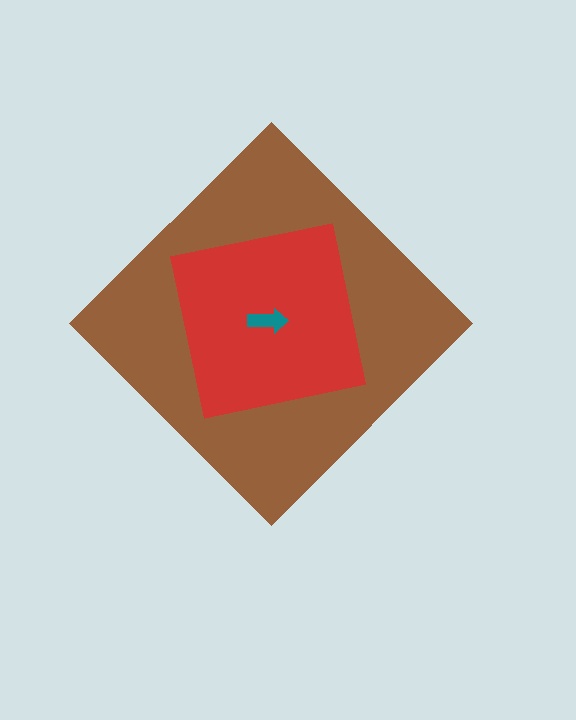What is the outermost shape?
The brown diamond.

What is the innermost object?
The teal arrow.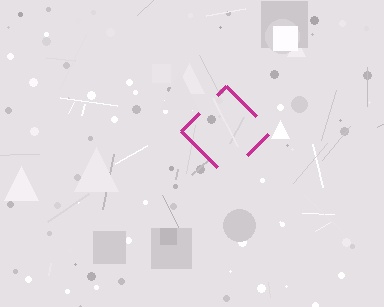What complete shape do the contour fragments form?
The contour fragments form a diamond.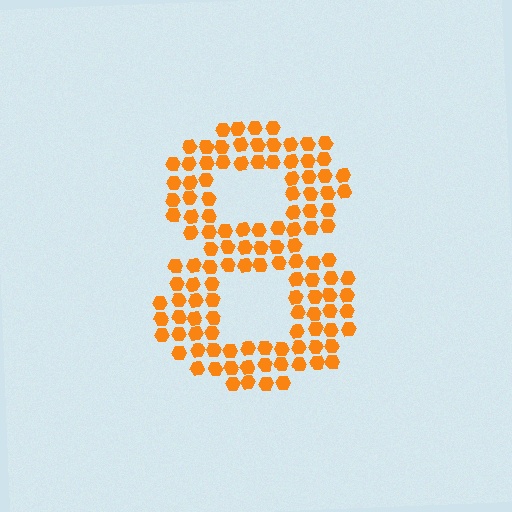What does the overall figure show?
The overall figure shows the digit 8.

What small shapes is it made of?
It is made of small hexagons.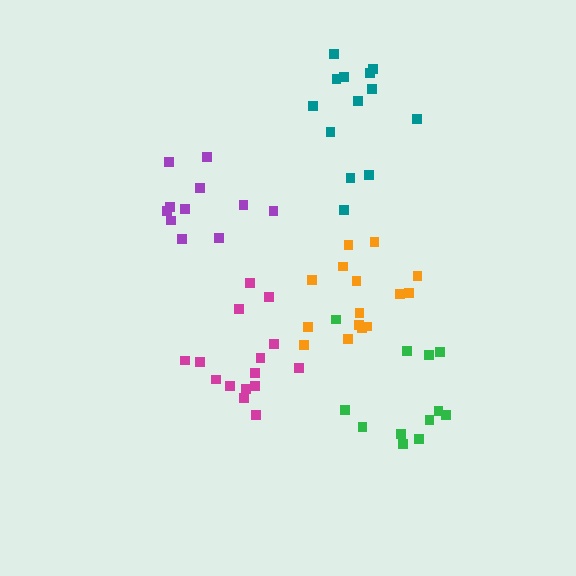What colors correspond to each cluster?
The clusters are colored: magenta, teal, orange, purple, green.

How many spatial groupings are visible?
There are 5 spatial groupings.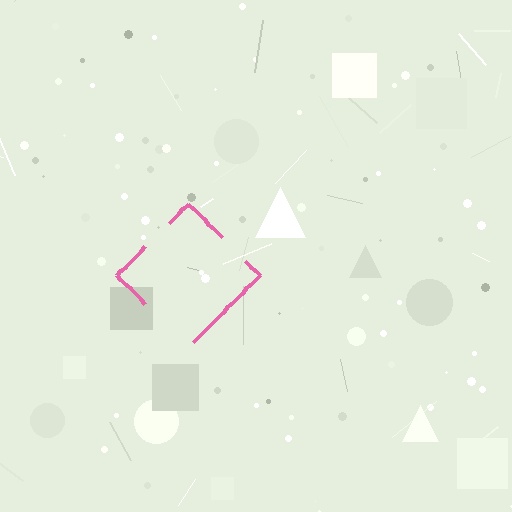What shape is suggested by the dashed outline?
The dashed outline suggests a diamond.